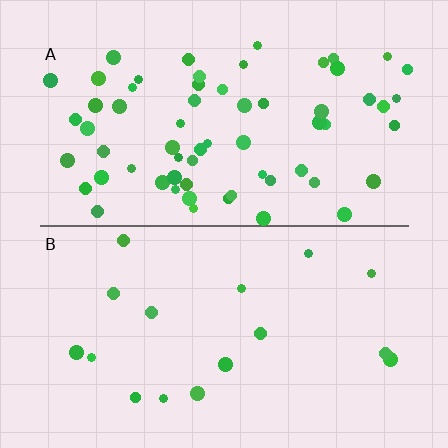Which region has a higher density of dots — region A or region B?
A (the top).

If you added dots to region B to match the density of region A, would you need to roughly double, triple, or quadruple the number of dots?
Approximately quadruple.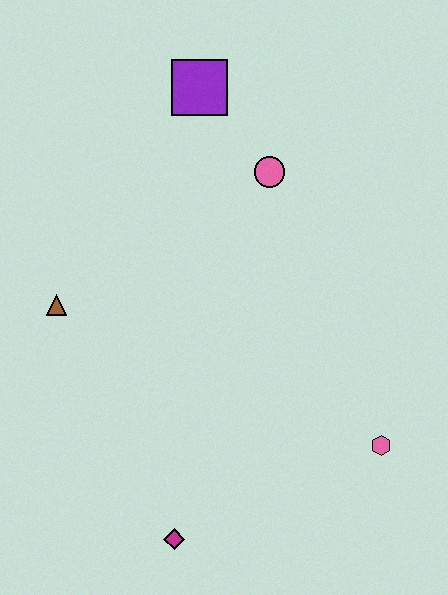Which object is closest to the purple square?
The pink circle is closest to the purple square.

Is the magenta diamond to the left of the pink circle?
Yes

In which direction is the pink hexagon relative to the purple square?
The pink hexagon is below the purple square.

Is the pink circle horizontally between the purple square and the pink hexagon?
Yes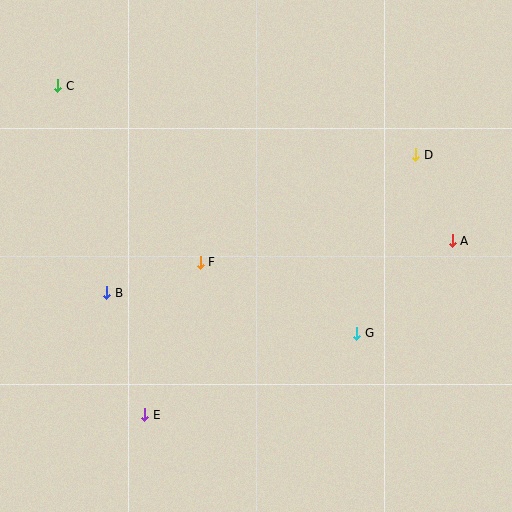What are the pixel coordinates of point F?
Point F is at (200, 262).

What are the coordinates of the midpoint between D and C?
The midpoint between D and C is at (237, 120).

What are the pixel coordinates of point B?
Point B is at (107, 293).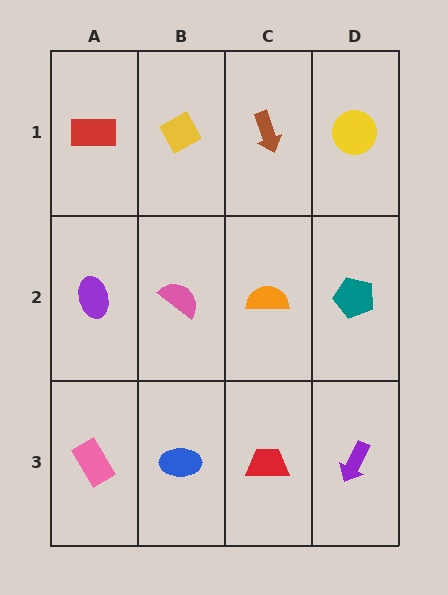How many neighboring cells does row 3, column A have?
2.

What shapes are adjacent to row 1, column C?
An orange semicircle (row 2, column C), a yellow diamond (row 1, column B), a yellow circle (row 1, column D).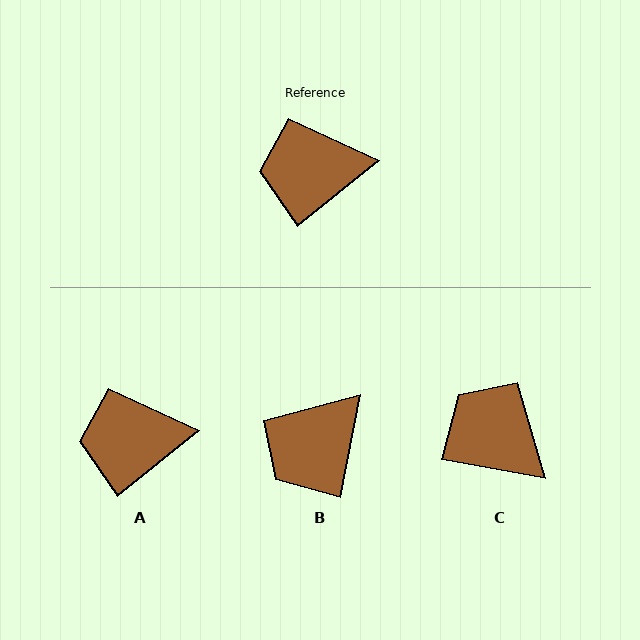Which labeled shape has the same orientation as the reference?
A.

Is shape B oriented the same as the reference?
No, it is off by about 40 degrees.